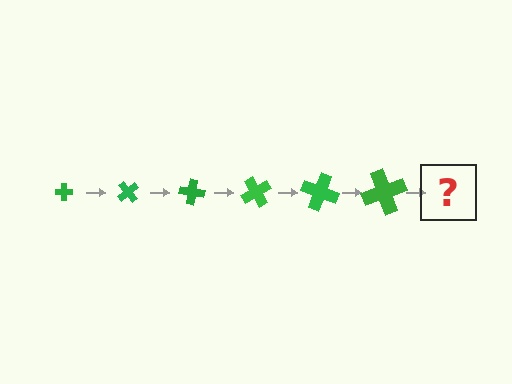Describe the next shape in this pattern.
It should be a cross, larger than the previous one and rotated 300 degrees from the start.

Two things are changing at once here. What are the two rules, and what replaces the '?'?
The two rules are that the cross grows larger each step and it rotates 50 degrees each step. The '?' should be a cross, larger than the previous one and rotated 300 degrees from the start.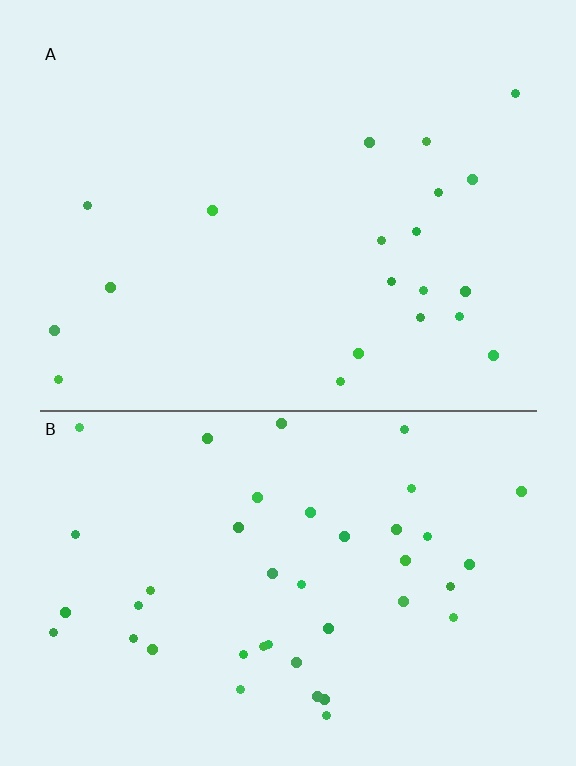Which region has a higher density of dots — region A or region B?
B (the bottom).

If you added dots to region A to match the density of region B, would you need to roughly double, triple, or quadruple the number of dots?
Approximately double.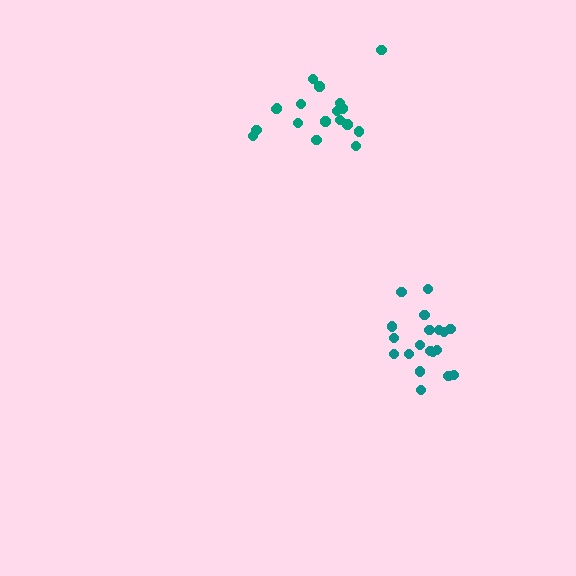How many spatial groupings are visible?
There are 2 spatial groupings.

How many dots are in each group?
Group 1: 18 dots, Group 2: 19 dots (37 total).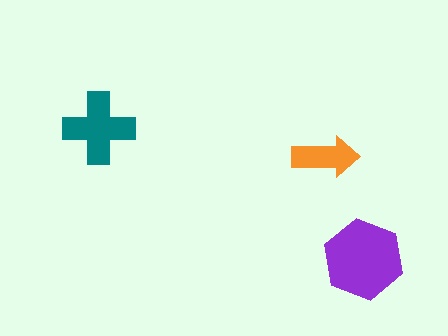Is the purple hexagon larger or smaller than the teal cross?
Larger.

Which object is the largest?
The purple hexagon.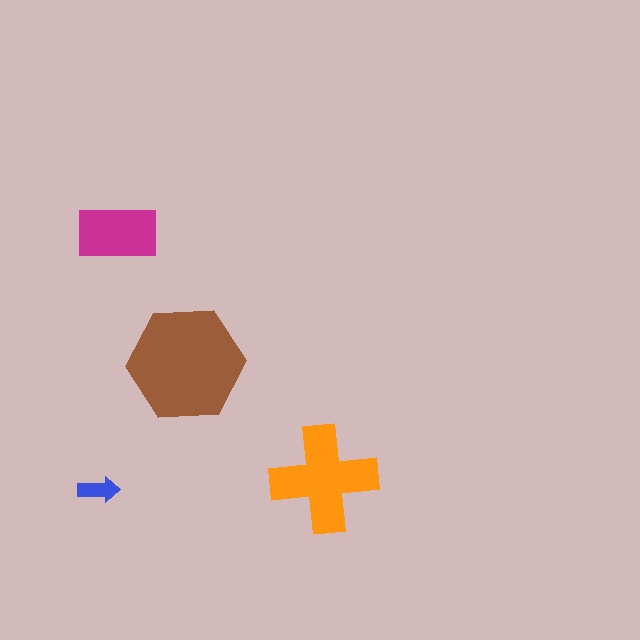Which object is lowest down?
The blue arrow is bottommost.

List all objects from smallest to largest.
The blue arrow, the magenta rectangle, the orange cross, the brown hexagon.